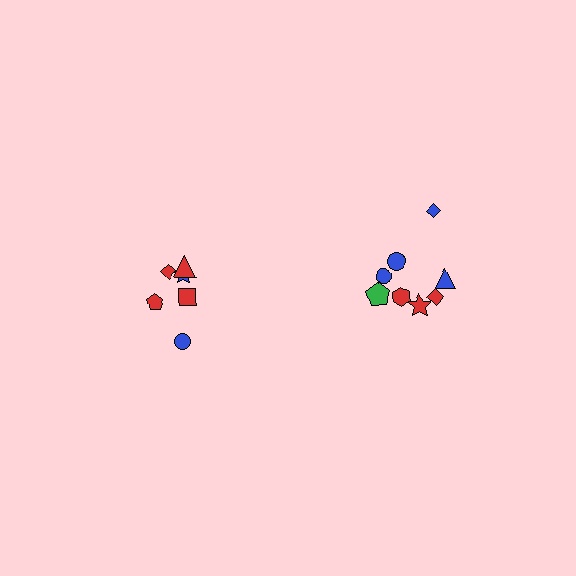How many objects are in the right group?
There are 8 objects.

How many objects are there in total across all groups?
There are 14 objects.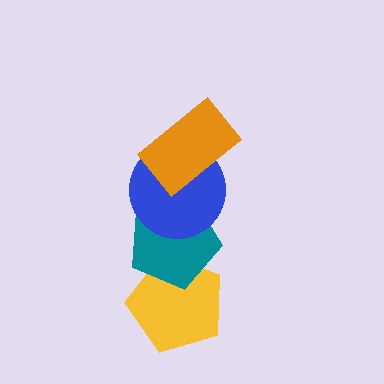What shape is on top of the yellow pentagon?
The teal pentagon is on top of the yellow pentagon.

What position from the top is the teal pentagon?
The teal pentagon is 3rd from the top.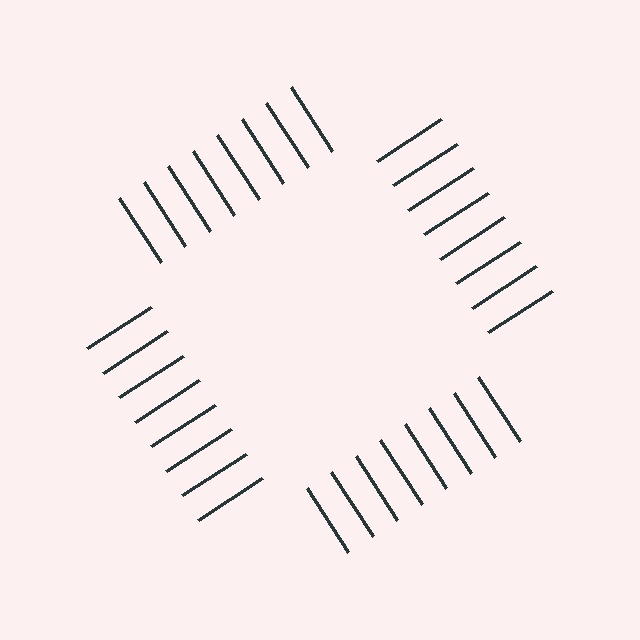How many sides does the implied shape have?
4 sides — the line-ends trace a square.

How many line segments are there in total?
32 — 8 along each of the 4 edges.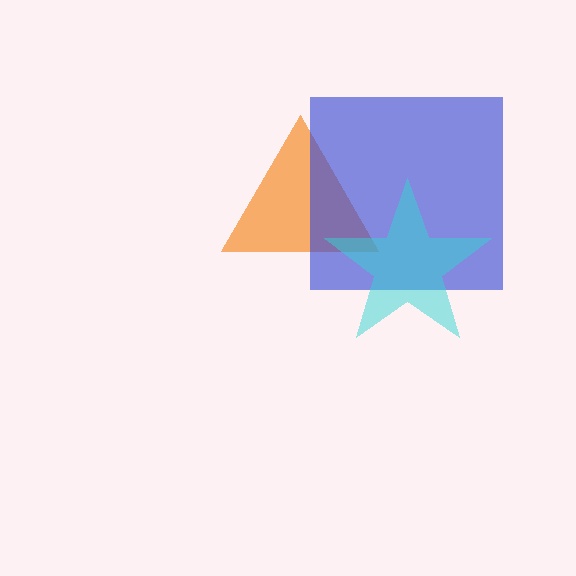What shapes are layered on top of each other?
The layered shapes are: an orange triangle, a blue square, a cyan star.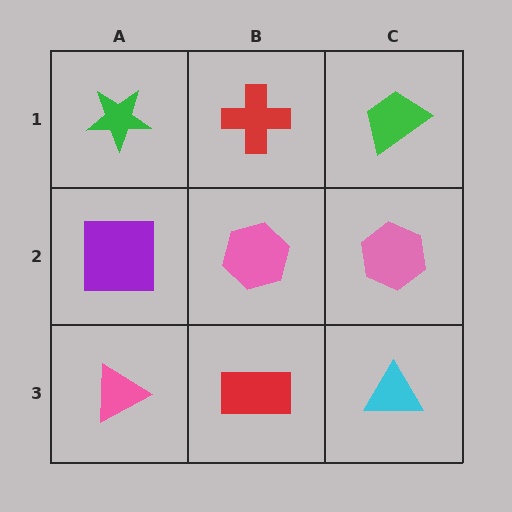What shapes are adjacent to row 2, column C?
A green trapezoid (row 1, column C), a cyan triangle (row 3, column C), a pink hexagon (row 2, column B).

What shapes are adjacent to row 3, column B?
A pink hexagon (row 2, column B), a pink triangle (row 3, column A), a cyan triangle (row 3, column C).